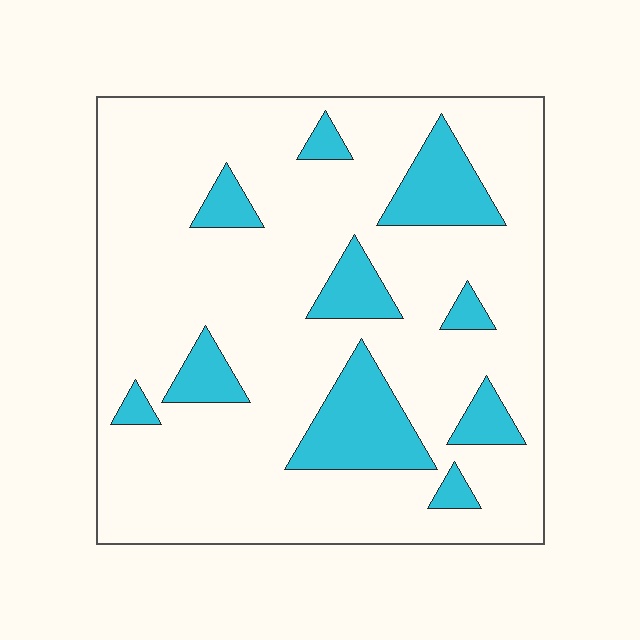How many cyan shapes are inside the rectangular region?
10.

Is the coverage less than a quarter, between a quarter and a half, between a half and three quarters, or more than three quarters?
Less than a quarter.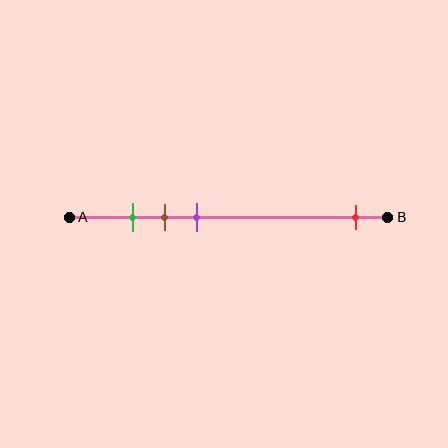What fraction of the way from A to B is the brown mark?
The brown mark is approximately 30% (0.3) of the way from A to B.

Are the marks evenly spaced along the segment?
No, the marks are not evenly spaced.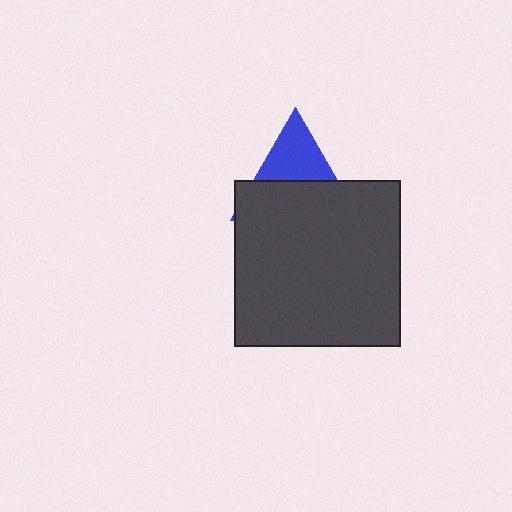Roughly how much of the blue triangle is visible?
A small part of it is visible (roughly 40%).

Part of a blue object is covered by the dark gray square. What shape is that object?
It is a triangle.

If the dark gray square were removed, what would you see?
You would see the complete blue triangle.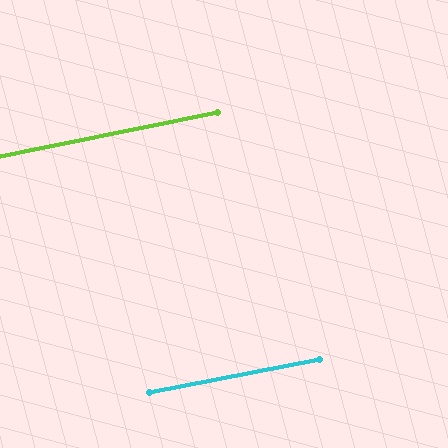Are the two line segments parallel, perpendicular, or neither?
Parallel — their directions differ by only 0.3°.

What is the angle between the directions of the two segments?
Approximately 0 degrees.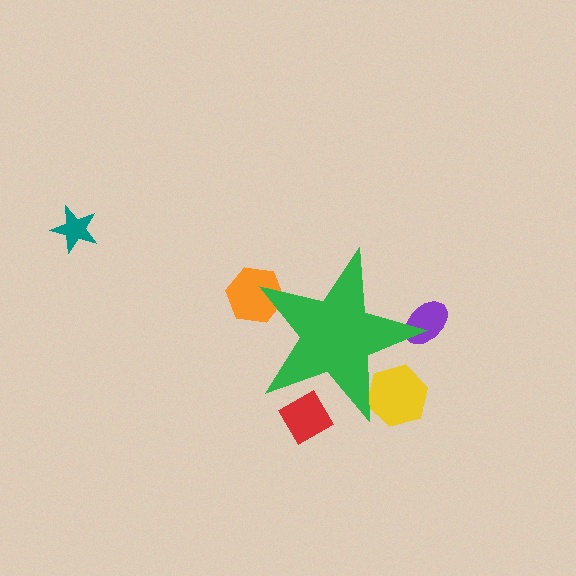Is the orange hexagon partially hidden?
Yes, the orange hexagon is partially hidden behind the green star.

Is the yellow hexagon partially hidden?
Yes, the yellow hexagon is partially hidden behind the green star.